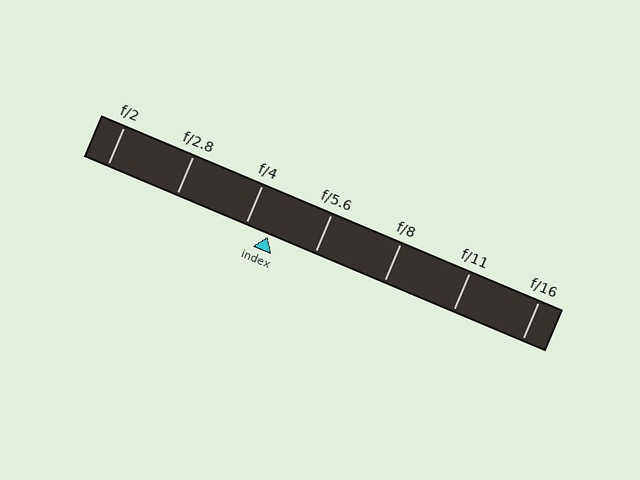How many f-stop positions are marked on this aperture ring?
There are 7 f-stop positions marked.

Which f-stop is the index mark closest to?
The index mark is closest to f/4.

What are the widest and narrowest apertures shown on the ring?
The widest aperture shown is f/2 and the narrowest is f/16.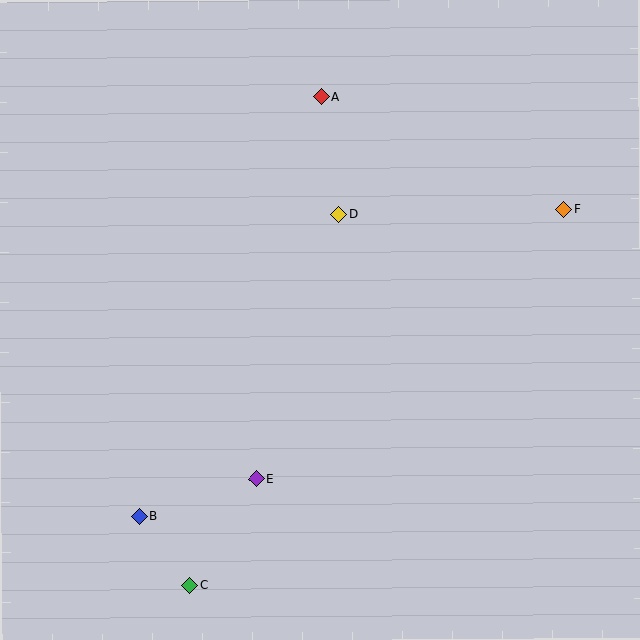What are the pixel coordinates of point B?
Point B is at (140, 517).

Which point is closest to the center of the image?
Point D at (339, 214) is closest to the center.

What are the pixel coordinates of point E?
Point E is at (257, 479).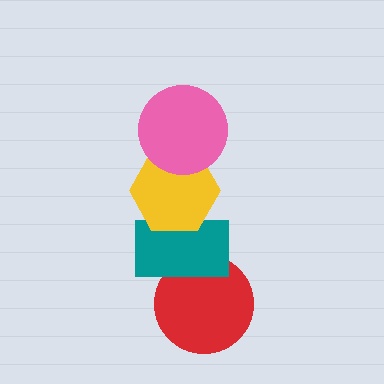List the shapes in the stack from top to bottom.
From top to bottom: the pink circle, the yellow hexagon, the teal rectangle, the red circle.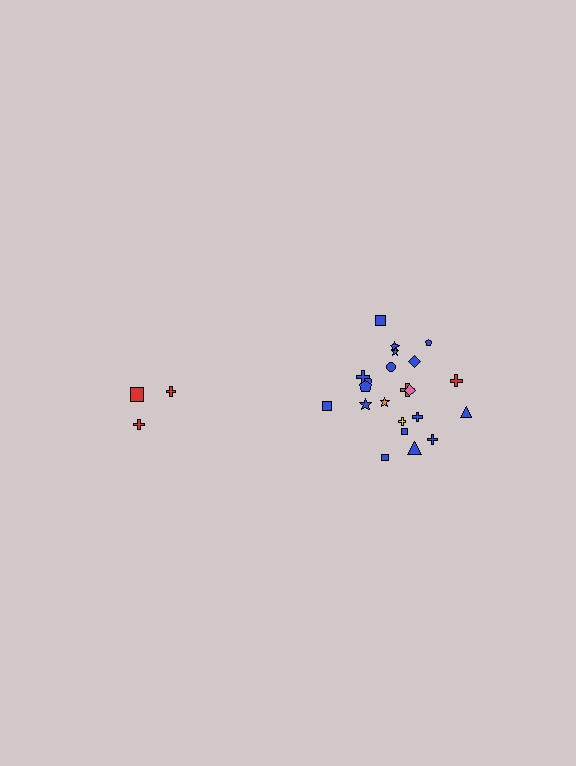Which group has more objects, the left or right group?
The right group.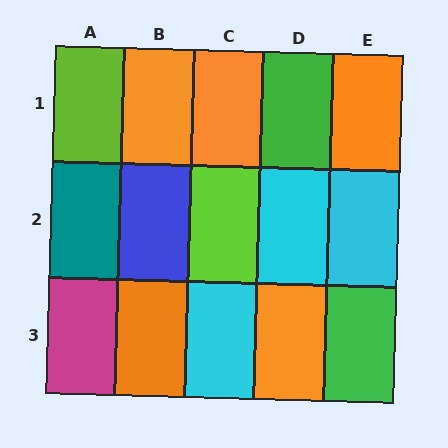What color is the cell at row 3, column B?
Orange.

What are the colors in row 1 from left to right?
Lime, orange, orange, green, orange.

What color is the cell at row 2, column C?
Lime.